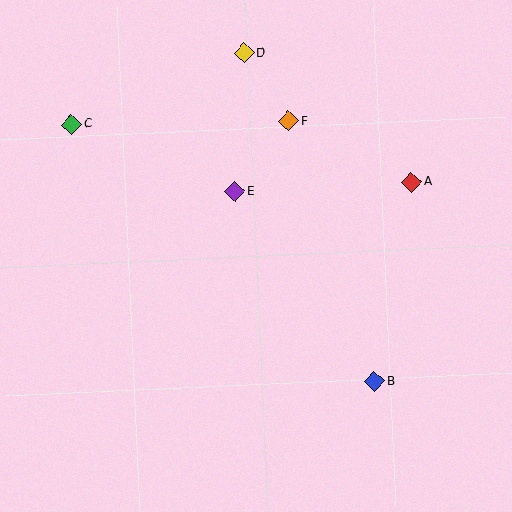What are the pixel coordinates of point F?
Point F is at (289, 121).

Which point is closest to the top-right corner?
Point A is closest to the top-right corner.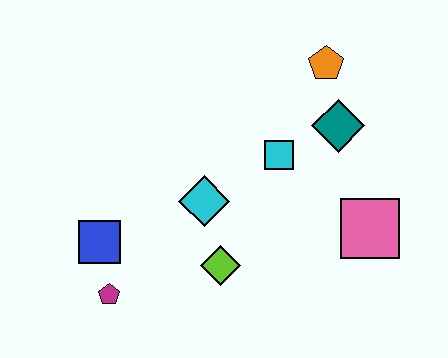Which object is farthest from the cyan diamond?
The orange pentagon is farthest from the cyan diamond.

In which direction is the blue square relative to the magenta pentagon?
The blue square is above the magenta pentagon.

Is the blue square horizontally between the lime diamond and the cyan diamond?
No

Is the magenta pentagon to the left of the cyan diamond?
Yes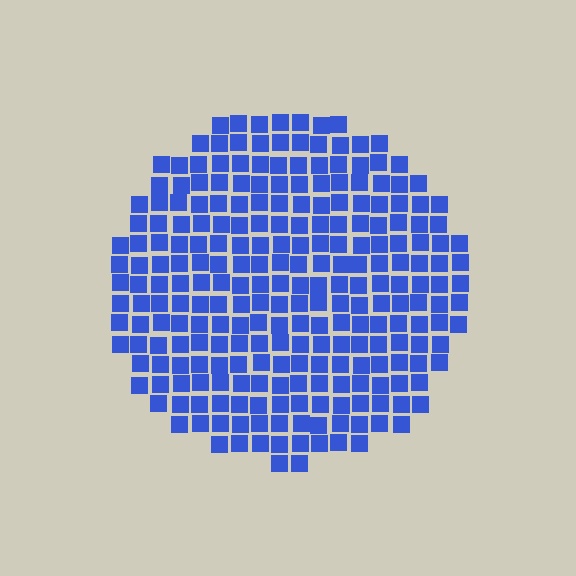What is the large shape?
The large shape is a circle.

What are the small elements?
The small elements are squares.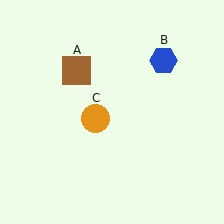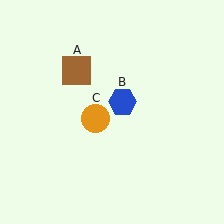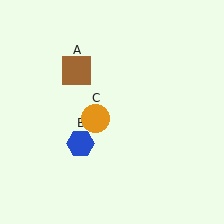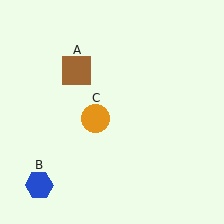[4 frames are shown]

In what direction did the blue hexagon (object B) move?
The blue hexagon (object B) moved down and to the left.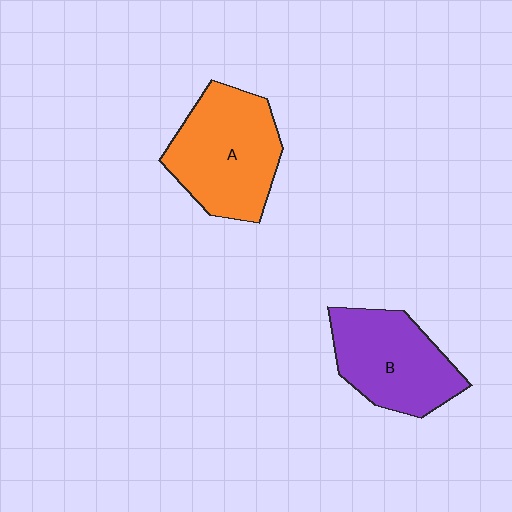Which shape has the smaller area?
Shape B (purple).